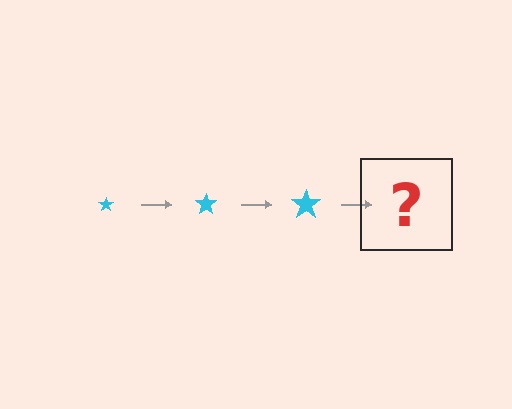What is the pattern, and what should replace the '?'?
The pattern is that the star gets progressively larger each step. The '?' should be a cyan star, larger than the previous one.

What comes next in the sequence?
The next element should be a cyan star, larger than the previous one.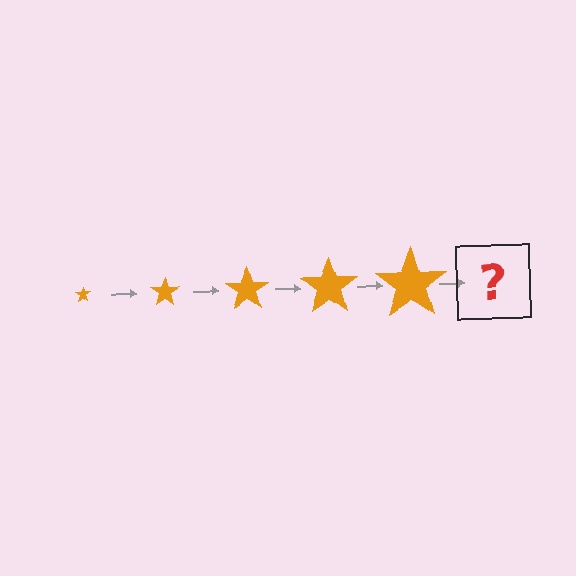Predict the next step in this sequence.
The next step is an orange star, larger than the previous one.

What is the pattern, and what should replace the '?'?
The pattern is that the star gets progressively larger each step. The '?' should be an orange star, larger than the previous one.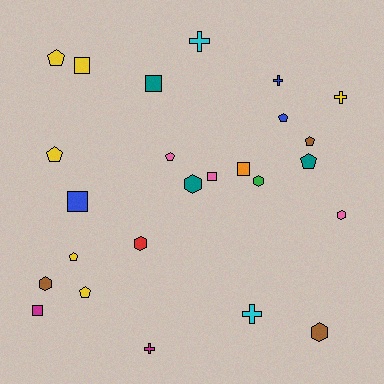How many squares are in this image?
There are 6 squares.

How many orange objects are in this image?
There is 1 orange object.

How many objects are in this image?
There are 25 objects.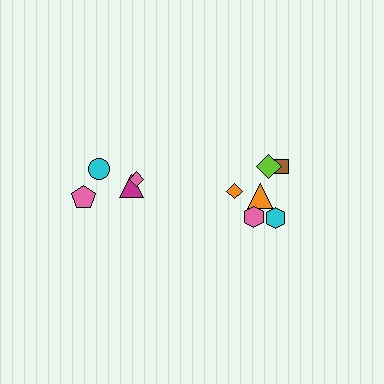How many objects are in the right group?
There are 6 objects.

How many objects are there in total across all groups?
There are 10 objects.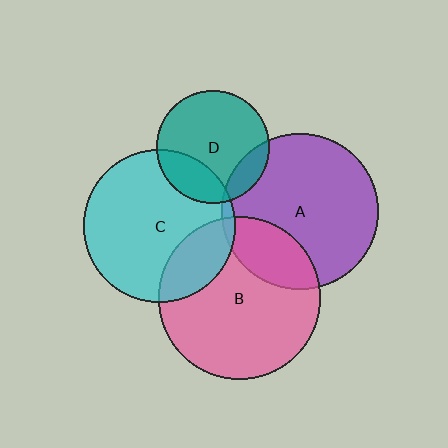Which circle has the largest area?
Circle B (pink).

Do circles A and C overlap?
Yes.